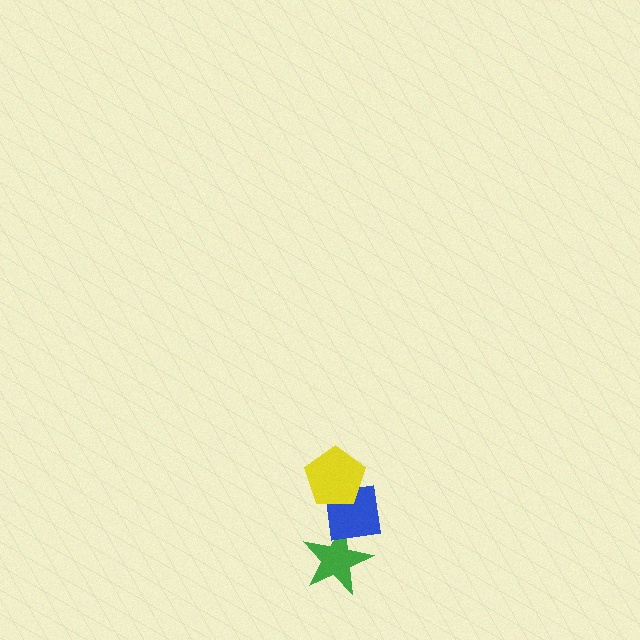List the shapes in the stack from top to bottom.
From top to bottom: the yellow pentagon, the blue square, the green star.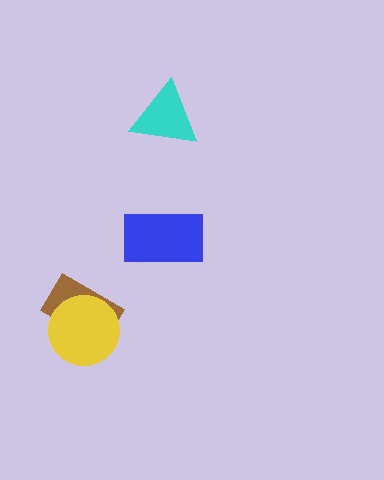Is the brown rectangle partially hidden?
Yes, it is partially covered by another shape.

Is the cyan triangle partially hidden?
No, no other shape covers it.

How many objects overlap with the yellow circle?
1 object overlaps with the yellow circle.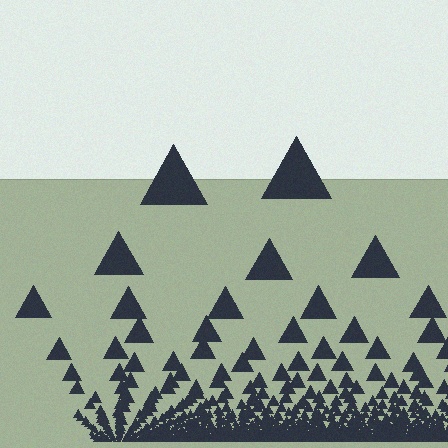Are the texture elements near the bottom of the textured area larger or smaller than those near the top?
Smaller. The gradient is inverted — elements near the bottom are smaller and denser.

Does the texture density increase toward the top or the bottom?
Density increases toward the bottom.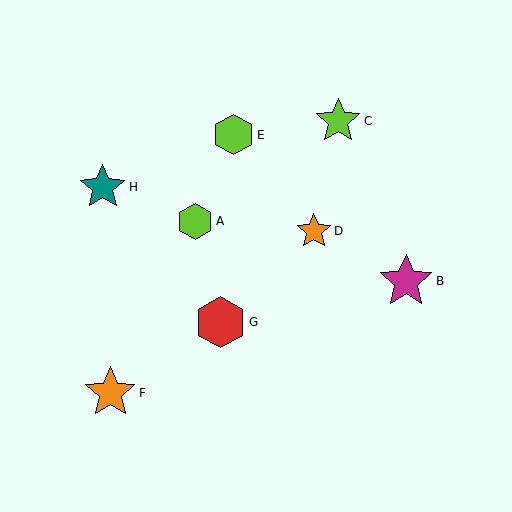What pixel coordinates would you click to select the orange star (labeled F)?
Click at (110, 393) to select the orange star F.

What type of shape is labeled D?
Shape D is an orange star.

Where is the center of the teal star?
The center of the teal star is at (103, 187).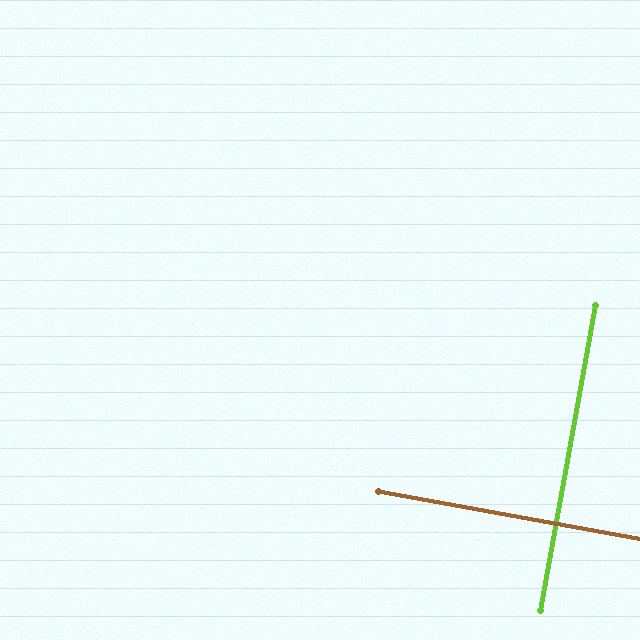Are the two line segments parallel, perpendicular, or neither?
Perpendicular — they meet at approximately 90°.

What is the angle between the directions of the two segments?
Approximately 90 degrees.